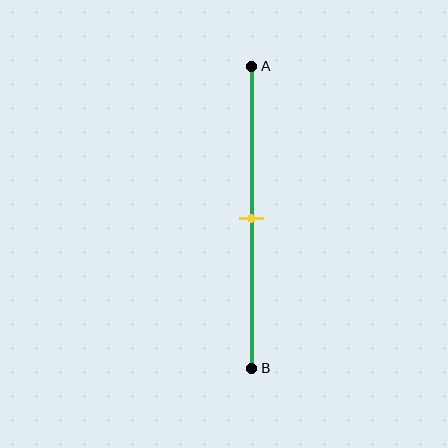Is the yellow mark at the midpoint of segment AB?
Yes, the mark is approximately at the midpoint.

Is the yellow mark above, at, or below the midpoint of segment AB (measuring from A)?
The yellow mark is approximately at the midpoint of segment AB.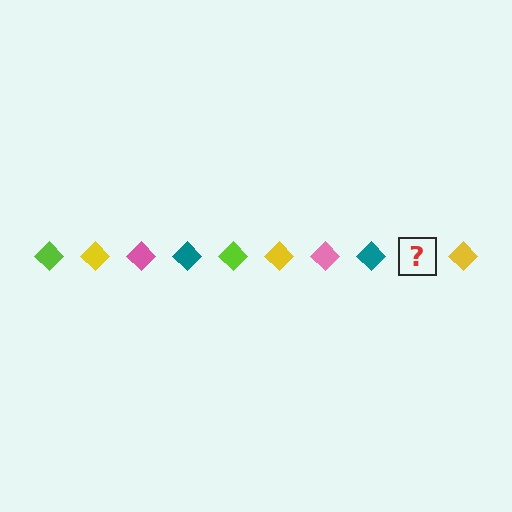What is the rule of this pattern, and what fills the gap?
The rule is that the pattern cycles through lime, yellow, pink, teal diamonds. The gap should be filled with a lime diamond.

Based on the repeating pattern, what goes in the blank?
The blank should be a lime diamond.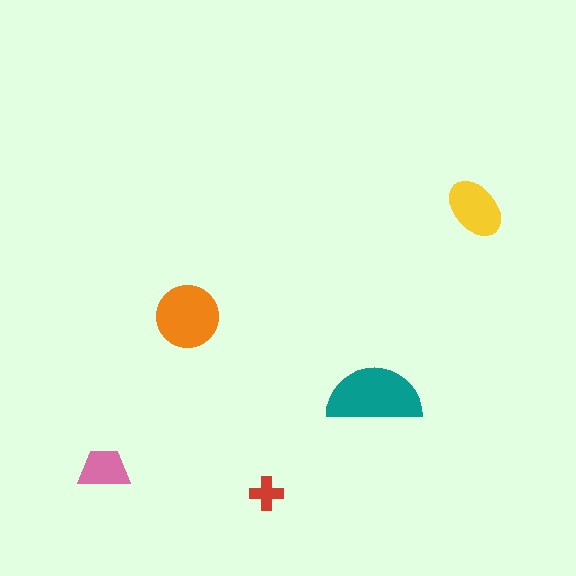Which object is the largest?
The teal semicircle.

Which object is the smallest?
The red cross.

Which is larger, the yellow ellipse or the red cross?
The yellow ellipse.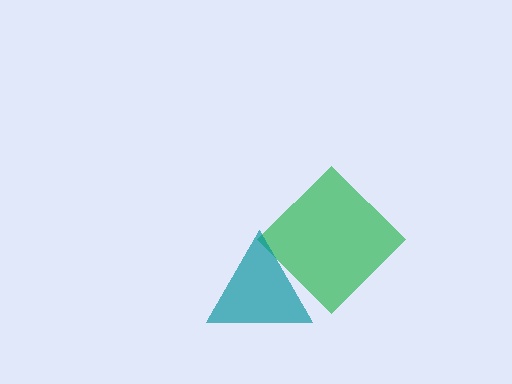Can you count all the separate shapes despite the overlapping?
Yes, there are 2 separate shapes.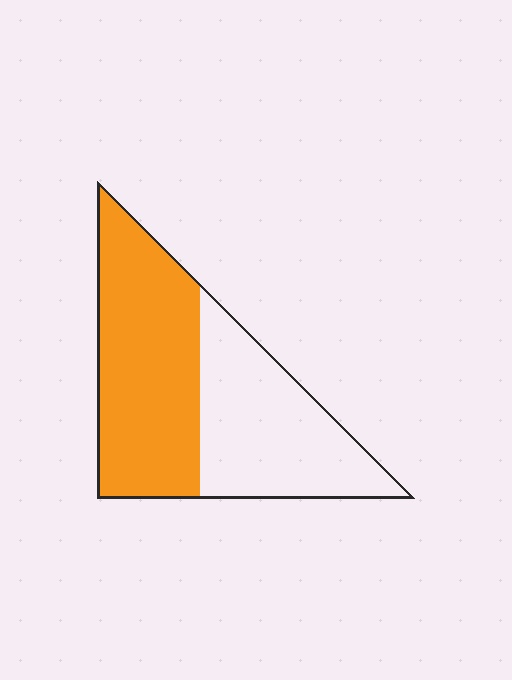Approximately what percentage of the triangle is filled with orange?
Approximately 55%.